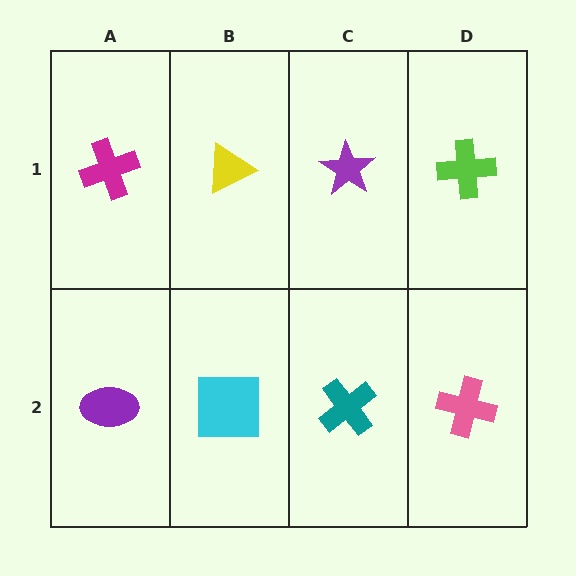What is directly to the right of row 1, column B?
A purple star.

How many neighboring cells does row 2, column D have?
2.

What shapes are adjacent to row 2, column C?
A purple star (row 1, column C), a cyan square (row 2, column B), a pink cross (row 2, column D).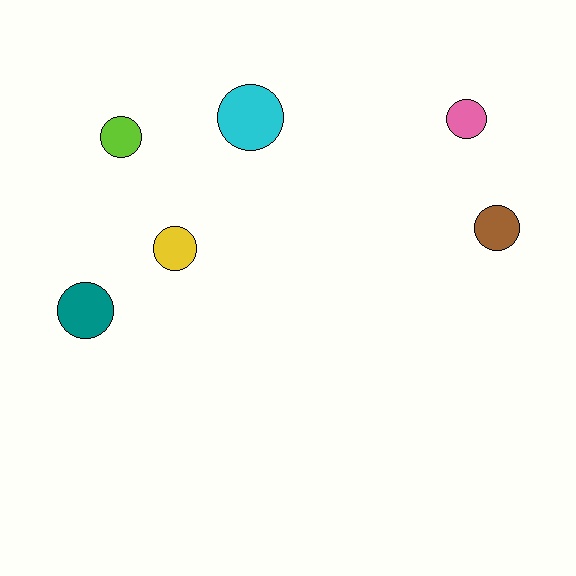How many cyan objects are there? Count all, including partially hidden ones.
There is 1 cyan object.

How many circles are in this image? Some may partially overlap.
There are 6 circles.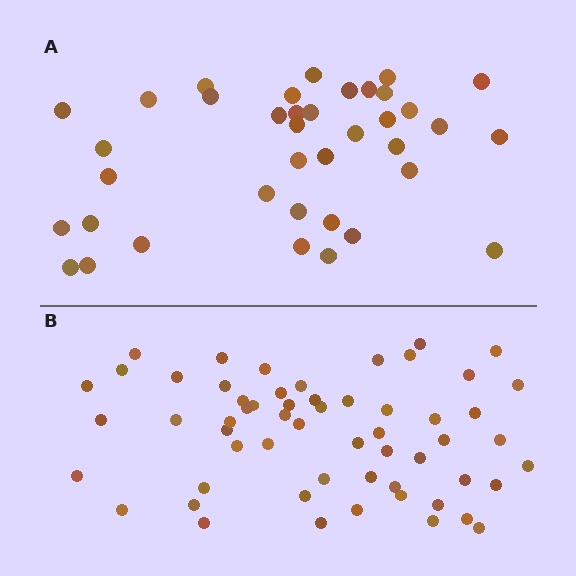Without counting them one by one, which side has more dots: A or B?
Region B (the bottom region) has more dots.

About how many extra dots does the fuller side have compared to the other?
Region B has approximately 20 more dots than region A.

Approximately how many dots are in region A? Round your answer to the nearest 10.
About 40 dots. (The exact count is 38, which rounds to 40.)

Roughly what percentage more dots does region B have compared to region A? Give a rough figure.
About 55% more.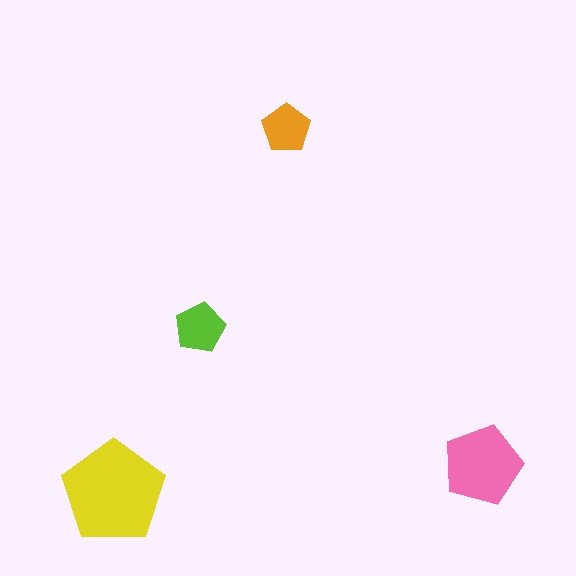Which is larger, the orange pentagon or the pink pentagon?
The pink one.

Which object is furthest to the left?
The yellow pentagon is leftmost.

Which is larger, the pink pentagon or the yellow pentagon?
The yellow one.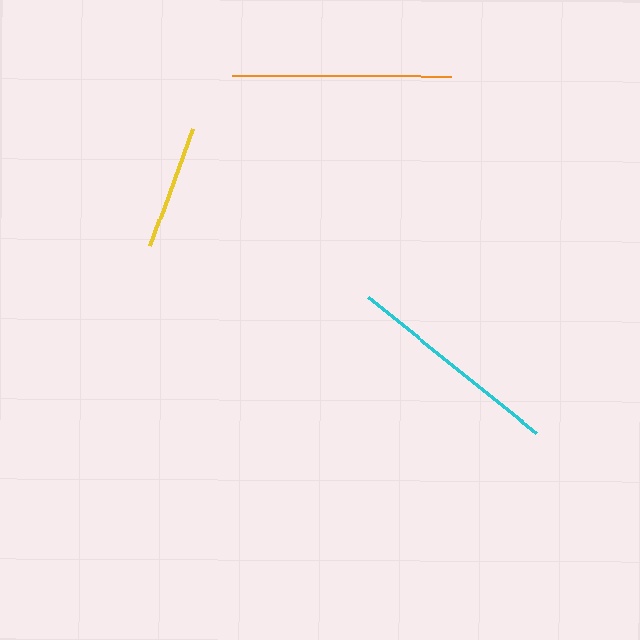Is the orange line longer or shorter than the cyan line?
The orange line is longer than the cyan line.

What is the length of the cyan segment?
The cyan segment is approximately 216 pixels long.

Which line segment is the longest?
The orange line is the longest at approximately 219 pixels.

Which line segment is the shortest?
The yellow line is the shortest at approximately 124 pixels.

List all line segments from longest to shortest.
From longest to shortest: orange, cyan, yellow.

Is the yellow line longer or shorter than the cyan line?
The cyan line is longer than the yellow line.